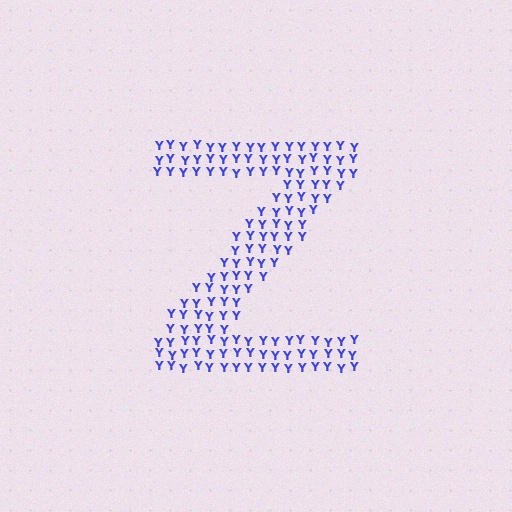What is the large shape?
The large shape is the letter Z.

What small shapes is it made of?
It is made of small letter Y's.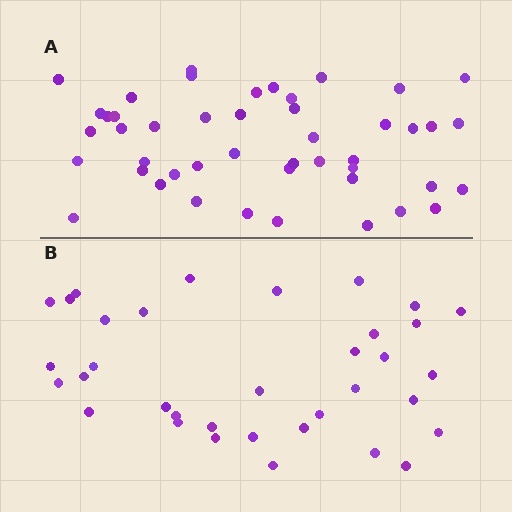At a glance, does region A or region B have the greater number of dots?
Region A (the top region) has more dots.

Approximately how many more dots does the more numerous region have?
Region A has roughly 12 or so more dots than region B.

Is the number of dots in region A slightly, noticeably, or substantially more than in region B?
Region A has noticeably more, but not dramatically so. The ratio is roughly 1.3 to 1.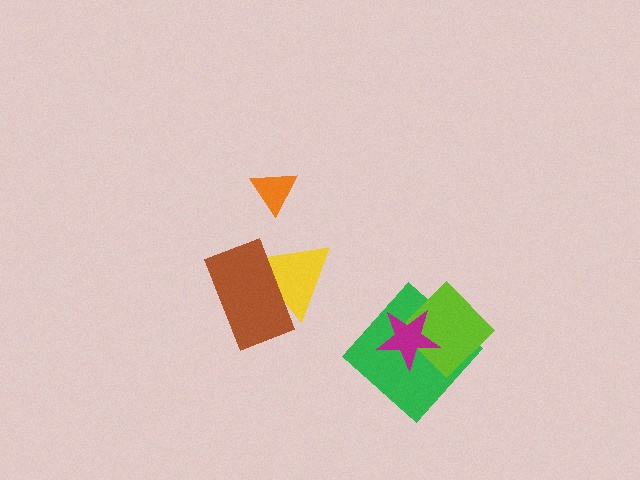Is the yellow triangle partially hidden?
Yes, it is partially covered by another shape.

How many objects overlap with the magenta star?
2 objects overlap with the magenta star.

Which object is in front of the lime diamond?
The magenta star is in front of the lime diamond.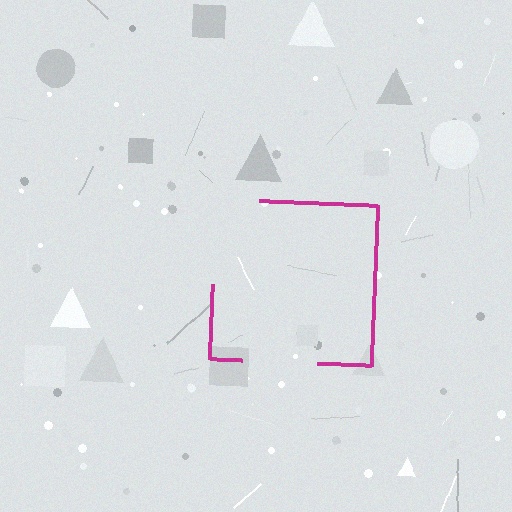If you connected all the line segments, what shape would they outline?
They would outline a square.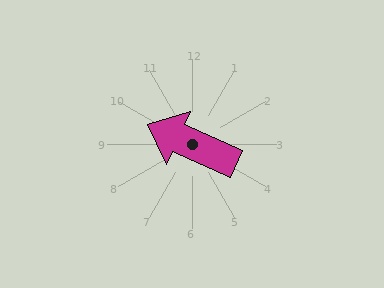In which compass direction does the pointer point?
Northwest.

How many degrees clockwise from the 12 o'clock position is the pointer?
Approximately 294 degrees.